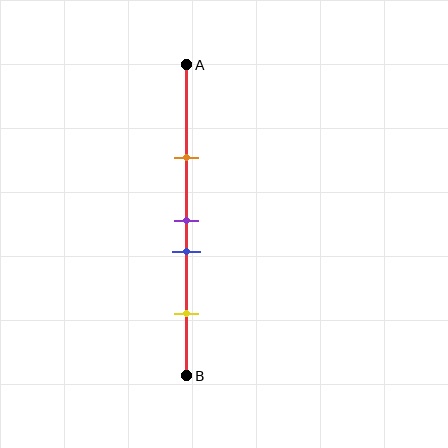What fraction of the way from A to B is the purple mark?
The purple mark is approximately 50% (0.5) of the way from A to B.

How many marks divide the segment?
There are 4 marks dividing the segment.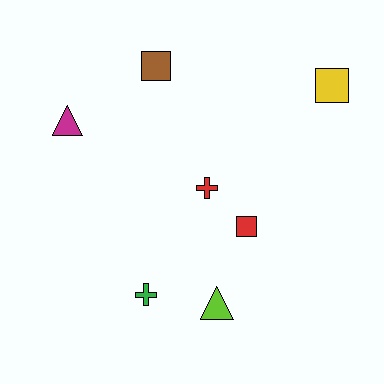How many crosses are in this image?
There are 2 crosses.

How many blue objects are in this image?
There are no blue objects.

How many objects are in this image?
There are 7 objects.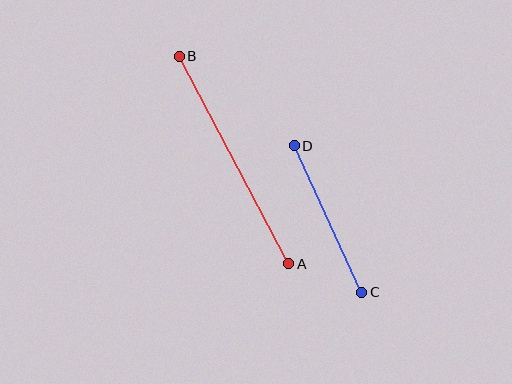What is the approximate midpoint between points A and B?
The midpoint is at approximately (234, 160) pixels.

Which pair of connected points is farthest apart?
Points A and B are farthest apart.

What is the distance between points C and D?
The distance is approximately 161 pixels.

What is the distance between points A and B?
The distance is approximately 235 pixels.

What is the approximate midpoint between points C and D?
The midpoint is at approximately (328, 219) pixels.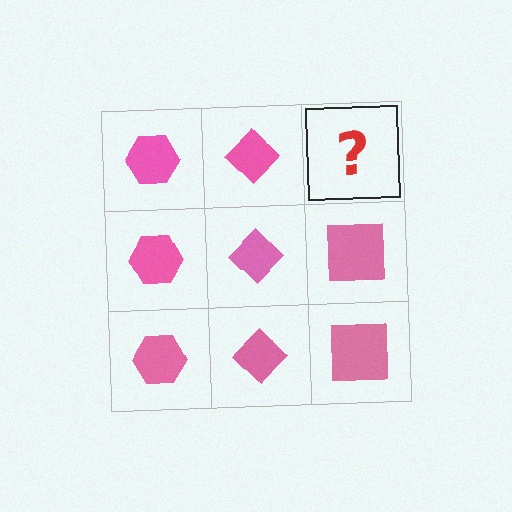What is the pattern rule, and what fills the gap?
The rule is that each column has a consistent shape. The gap should be filled with a pink square.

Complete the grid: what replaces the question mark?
The question mark should be replaced with a pink square.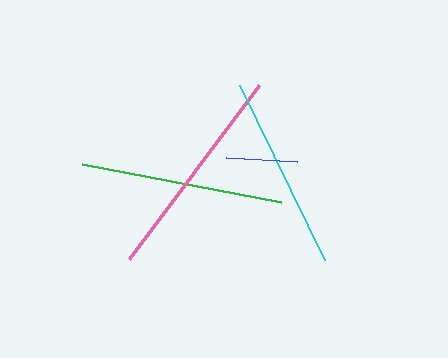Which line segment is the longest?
The pink line is the longest at approximately 217 pixels.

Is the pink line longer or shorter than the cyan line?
The pink line is longer than the cyan line.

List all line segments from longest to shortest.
From longest to shortest: pink, green, cyan, blue.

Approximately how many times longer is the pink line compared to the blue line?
The pink line is approximately 3.0 times the length of the blue line.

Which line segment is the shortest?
The blue line is the shortest at approximately 71 pixels.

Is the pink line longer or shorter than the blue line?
The pink line is longer than the blue line.